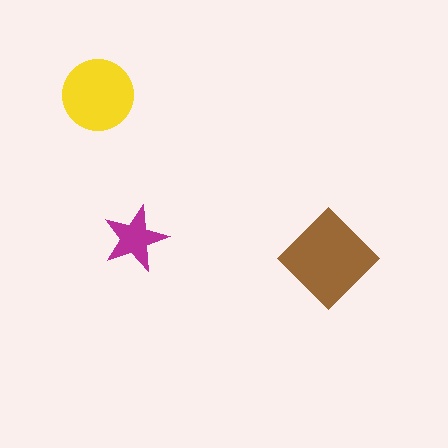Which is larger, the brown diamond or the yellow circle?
The brown diamond.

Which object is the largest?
The brown diamond.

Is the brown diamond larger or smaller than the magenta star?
Larger.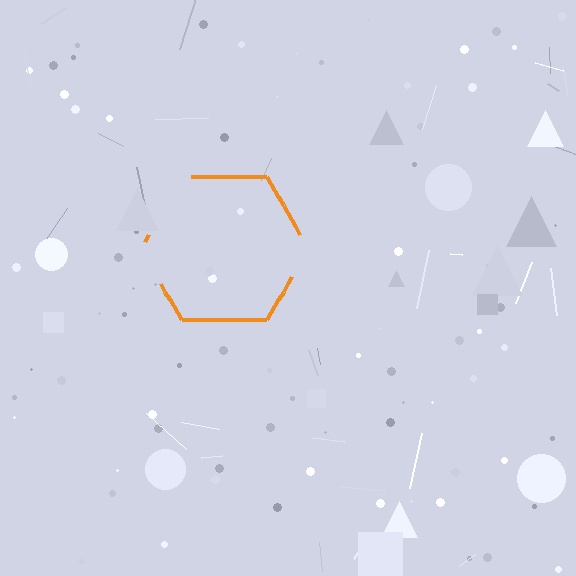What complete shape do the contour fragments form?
The contour fragments form a hexagon.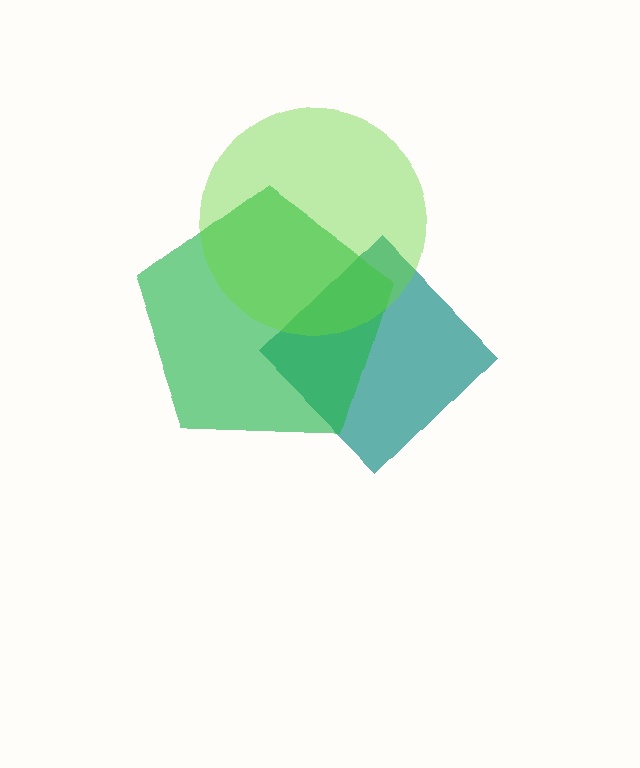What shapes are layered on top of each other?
The layered shapes are: a teal diamond, a green pentagon, a lime circle.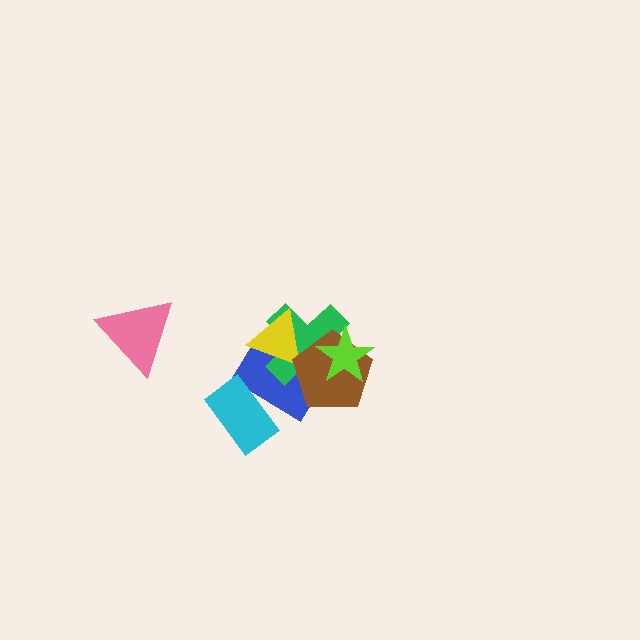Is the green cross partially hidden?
Yes, it is partially covered by another shape.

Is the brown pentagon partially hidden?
Yes, it is partially covered by another shape.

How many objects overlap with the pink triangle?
0 objects overlap with the pink triangle.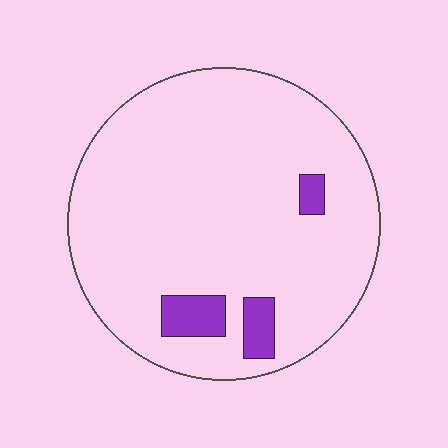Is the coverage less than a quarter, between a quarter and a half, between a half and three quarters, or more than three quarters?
Less than a quarter.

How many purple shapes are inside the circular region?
3.